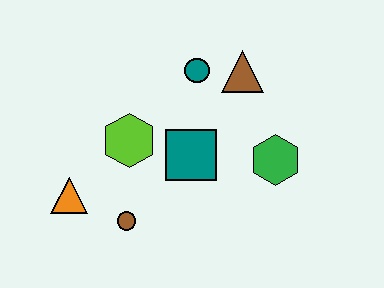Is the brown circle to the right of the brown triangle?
No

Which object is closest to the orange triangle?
The brown circle is closest to the orange triangle.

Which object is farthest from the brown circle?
The brown triangle is farthest from the brown circle.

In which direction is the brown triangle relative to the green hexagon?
The brown triangle is above the green hexagon.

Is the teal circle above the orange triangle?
Yes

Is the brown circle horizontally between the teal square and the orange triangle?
Yes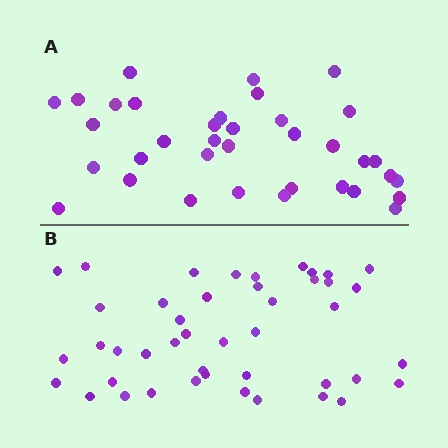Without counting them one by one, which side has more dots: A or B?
Region B (the bottom region) has more dots.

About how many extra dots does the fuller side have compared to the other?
Region B has roughly 8 or so more dots than region A.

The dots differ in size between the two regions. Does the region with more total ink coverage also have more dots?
No. Region A has more total ink coverage because its dots are larger, but region B actually contains more individual dots. Total area can be misleading — the number of items is what matters here.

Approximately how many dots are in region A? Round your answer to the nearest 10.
About 40 dots. (The exact count is 36, which rounds to 40.)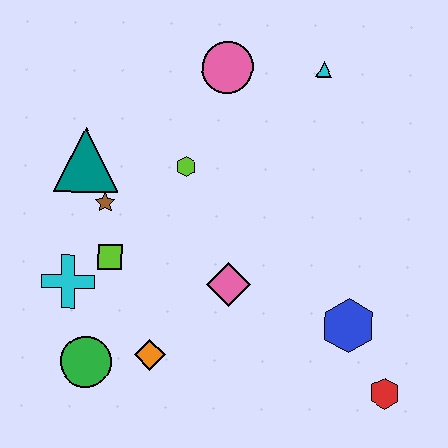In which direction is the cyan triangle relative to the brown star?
The cyan triangle is to the right of the brown star.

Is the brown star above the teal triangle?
No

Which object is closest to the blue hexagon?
The red hexagon is closest to the blue hexagon.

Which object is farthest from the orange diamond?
The cyan triangle is farthest from the orange diamond.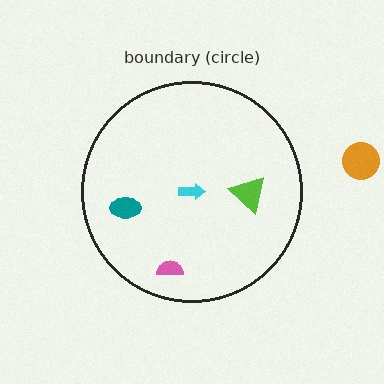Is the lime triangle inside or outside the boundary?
Inside.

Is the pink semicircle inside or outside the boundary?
Inside.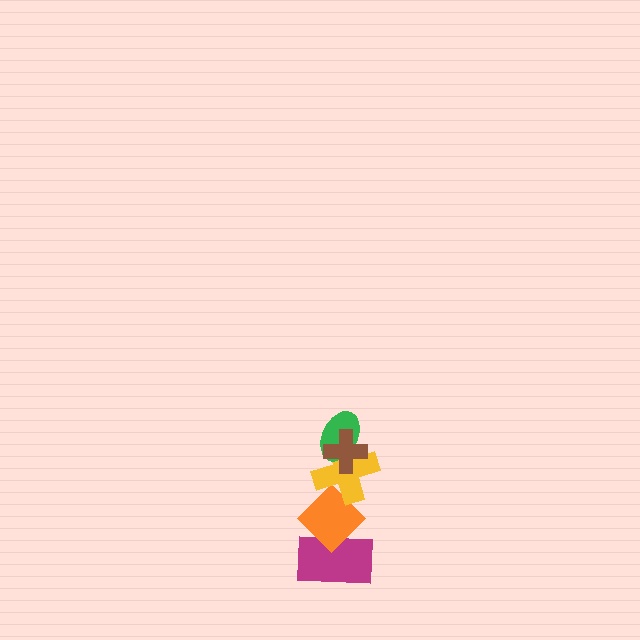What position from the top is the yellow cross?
The yellow cross is 3rd from the top.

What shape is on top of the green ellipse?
The brown cross is on top of the green ellipse.